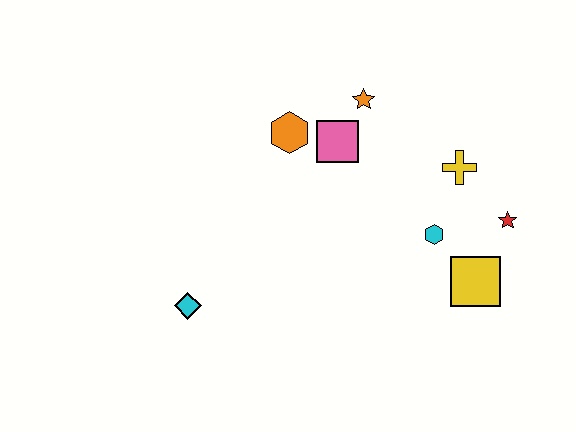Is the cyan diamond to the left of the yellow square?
Yes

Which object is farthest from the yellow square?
The cyan diamond is farthest from the yellow square.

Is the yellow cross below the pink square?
Yes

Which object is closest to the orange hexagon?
The pink square is closest to the orange hexagon.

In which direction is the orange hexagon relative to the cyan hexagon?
The orange hexagon is to the left of the cyan hexagon.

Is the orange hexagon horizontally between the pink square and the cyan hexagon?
No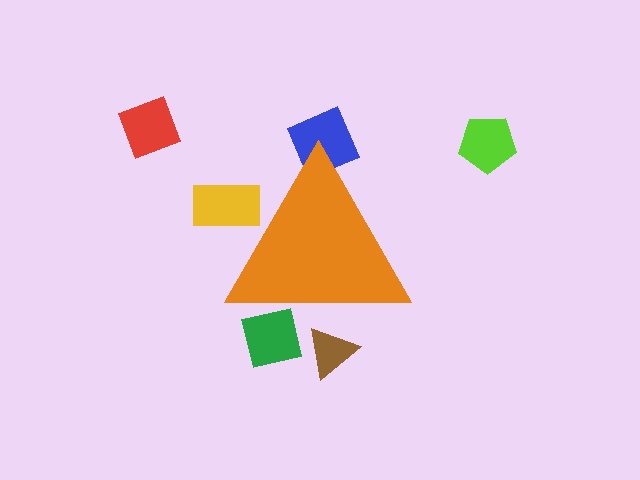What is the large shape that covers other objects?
An orange triangle.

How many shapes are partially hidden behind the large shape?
4 shapes are partially hidden.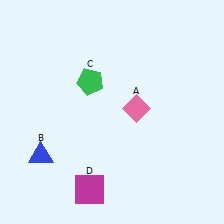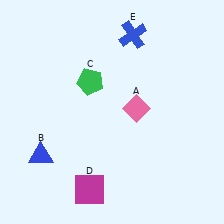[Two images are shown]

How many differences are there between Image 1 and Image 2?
There is 1 difference between the two images.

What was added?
A blue cross (E) was added in Image 2.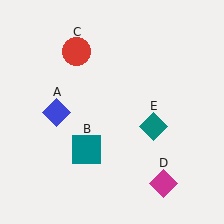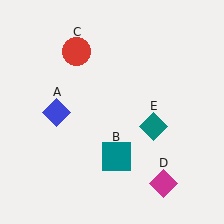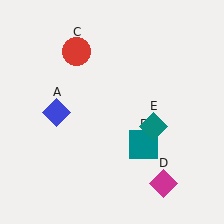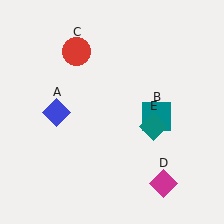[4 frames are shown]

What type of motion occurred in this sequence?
The teal square (object B) rotated counterclockwise around the center of the scene.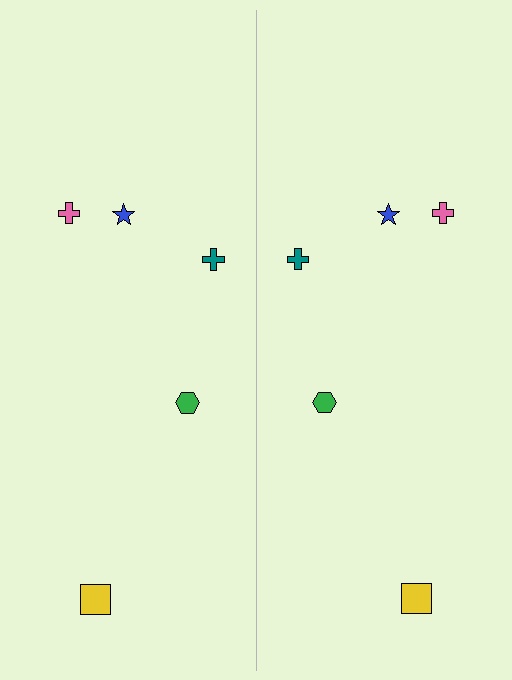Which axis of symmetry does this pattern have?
The pattern has a vertical axis of symmetry running through the center of the image.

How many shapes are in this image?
There are 10 shapes in this image.